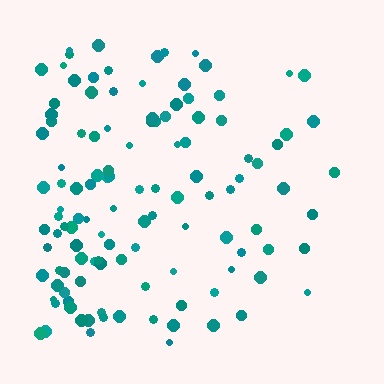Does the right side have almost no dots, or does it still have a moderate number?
Still a moderate number, just noticeably fewer than the left.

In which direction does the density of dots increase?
From right to left, with the left side densest.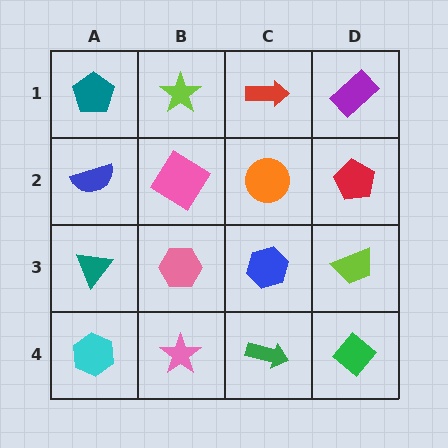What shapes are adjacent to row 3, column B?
A pink diamond (row 2, column B), a pink star (row 4, column B), a teal triangle (row 3, column A), a blue hexagon (row 3, column C).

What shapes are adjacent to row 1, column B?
A pink diamond (row 2, column B), a teal pentagon (row 1, column A), a red arrow (row 1, column C).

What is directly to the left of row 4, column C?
A pink star.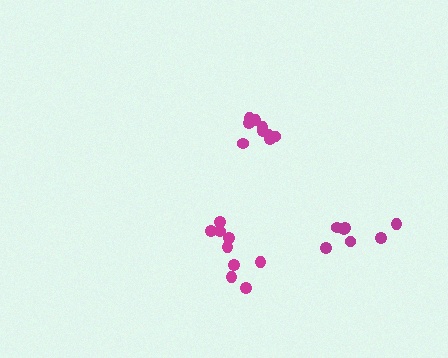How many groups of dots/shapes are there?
There are 3 groups.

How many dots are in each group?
Group 1: 9 dots, Group 2: 7 dots, Group 3: 9 dots (25 total).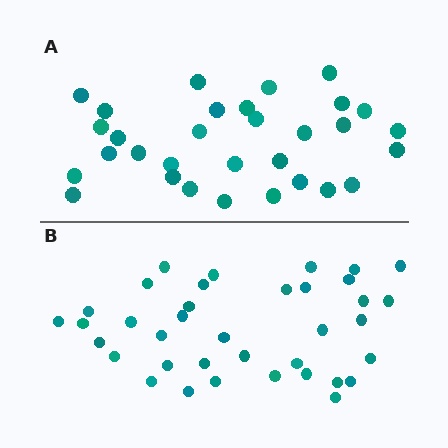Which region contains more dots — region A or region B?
Region B (the bottom region) has more dots.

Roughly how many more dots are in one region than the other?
Region B has about 6 more dots than region A.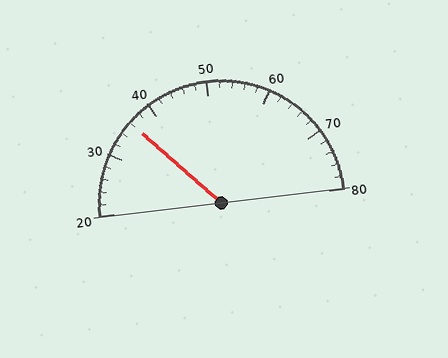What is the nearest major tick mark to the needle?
The nearest major tick mark is 40.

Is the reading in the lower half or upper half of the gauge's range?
The reading is in the lower half of the range (20 to 80).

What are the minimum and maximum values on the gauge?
The gauge ranges from 20 to 80.